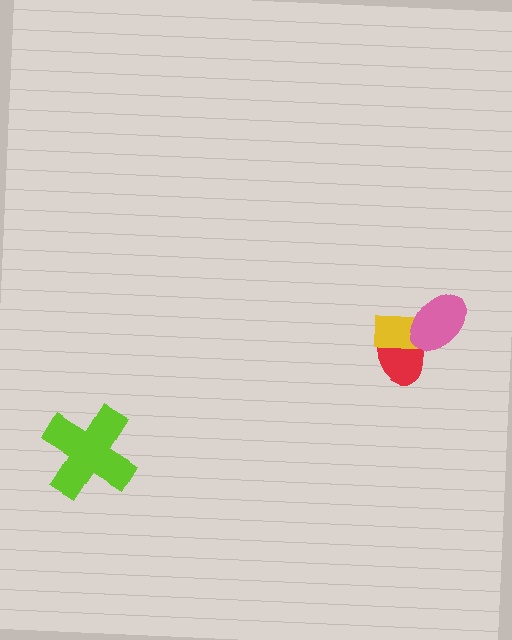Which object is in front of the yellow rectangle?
The pink ellipse is in front of the yellow rectangle.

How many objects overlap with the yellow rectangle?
2 objects overlap with the yellow rectangle.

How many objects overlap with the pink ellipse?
2 objects overlap with the pink ellipse.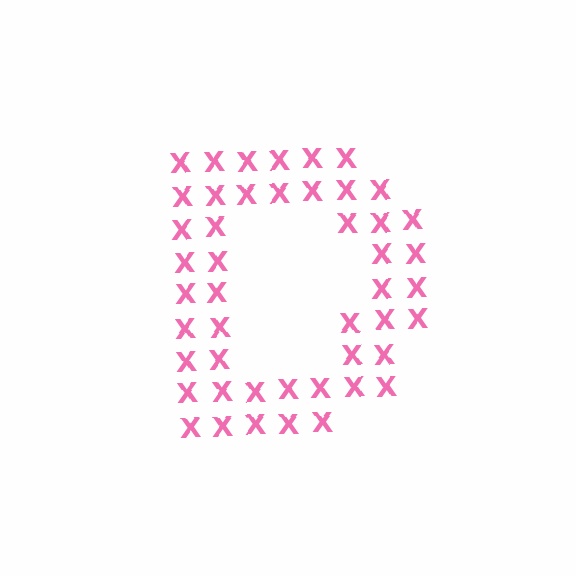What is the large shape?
The large shape is the letter D.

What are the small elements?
The small elements are letter X's.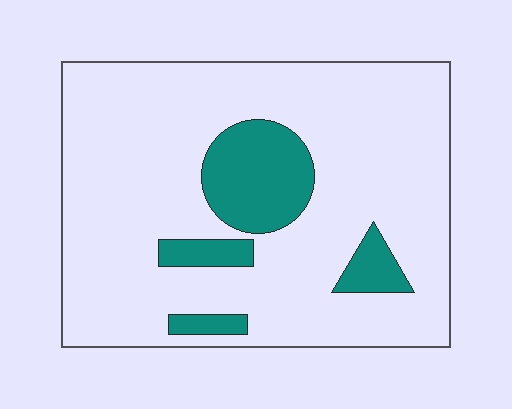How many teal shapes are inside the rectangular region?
4.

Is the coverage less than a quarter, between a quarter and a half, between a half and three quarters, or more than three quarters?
Less than a quarter.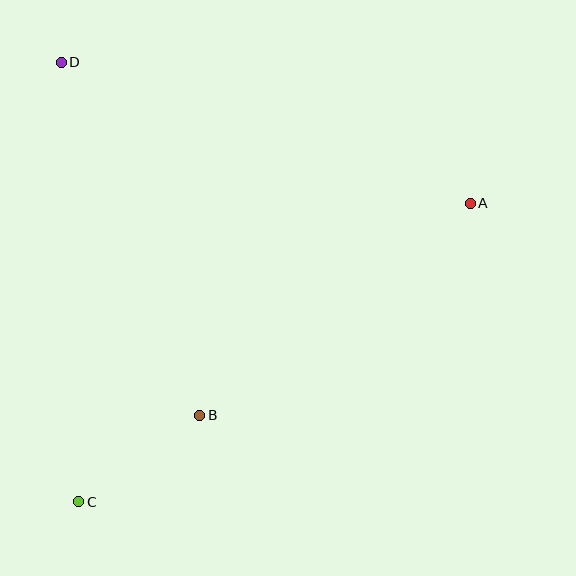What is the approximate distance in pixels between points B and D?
The distance between B and D is approximately 379 pixels.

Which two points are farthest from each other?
Points A and C are farthest from each other.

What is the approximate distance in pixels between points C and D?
The distance between C and D is approximately 440 pixels.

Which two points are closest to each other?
Points B and C are closest to each other.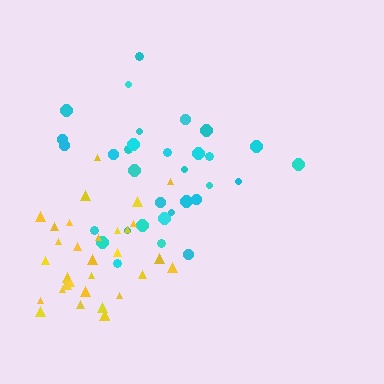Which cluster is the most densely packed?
Yellow.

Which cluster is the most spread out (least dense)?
Cyan.